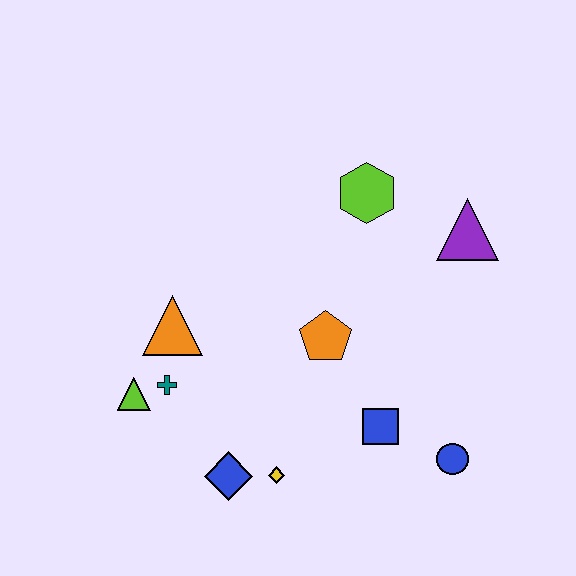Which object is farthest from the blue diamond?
The purple triangle is farthest from the blue diamond.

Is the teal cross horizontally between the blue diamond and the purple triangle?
No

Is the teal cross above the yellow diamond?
Yes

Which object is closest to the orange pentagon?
The blue square is closest to the orange pentagon.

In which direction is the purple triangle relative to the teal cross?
The purple triangle is to the right of the teal cross.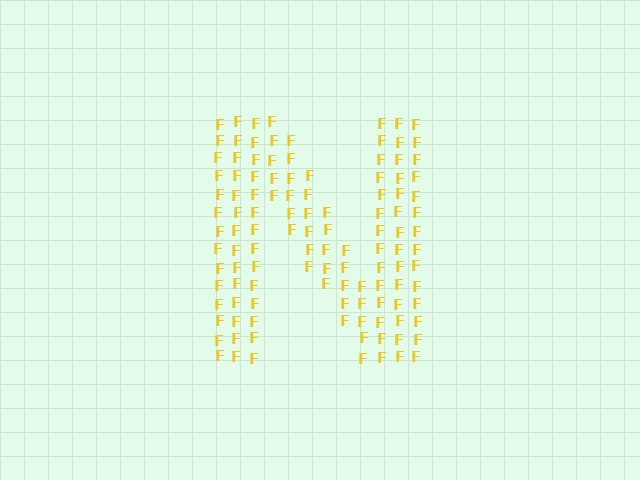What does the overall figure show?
The overall figure shows the letter N.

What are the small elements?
The small elements are letter F's.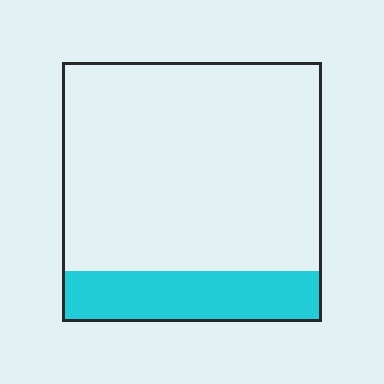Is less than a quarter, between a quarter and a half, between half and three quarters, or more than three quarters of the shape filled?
Less than a quarter.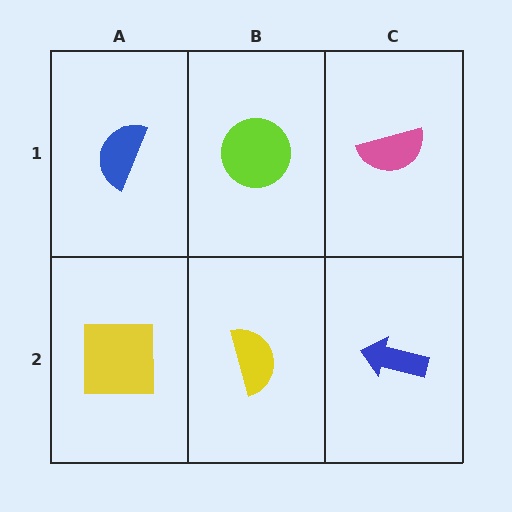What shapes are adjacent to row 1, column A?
A yellow square (row 2, column A), a lime circle (row 1, column B).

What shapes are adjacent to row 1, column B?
A yellow semicircle (row 2, column B), a blue semicircle (row 1, column A), a pink semicircle (row 1, column C).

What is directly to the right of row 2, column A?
A yellow semicircle.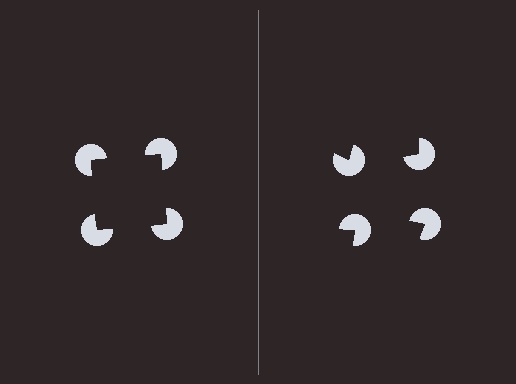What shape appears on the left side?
An illusory square.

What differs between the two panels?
The pac-man discs are positioned identically on both sides; only the wedge orientations differ. On the left they align to a square; on the right they are misaligned.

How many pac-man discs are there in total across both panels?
8 — 4 on each side.